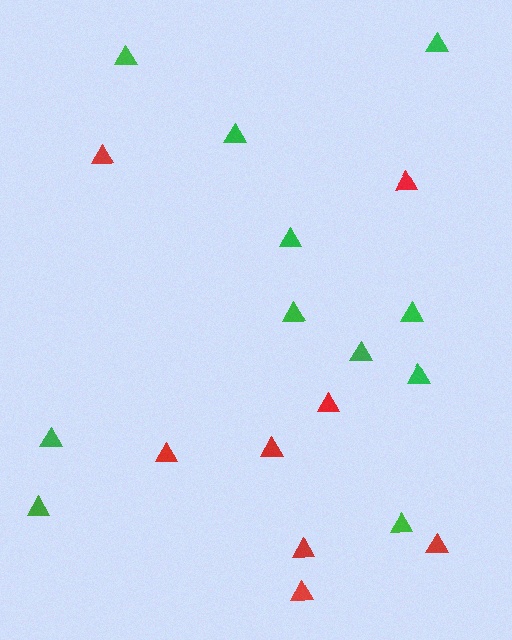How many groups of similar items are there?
There are 2 groups: one group of red triangles (8) and one group of green triangles (11).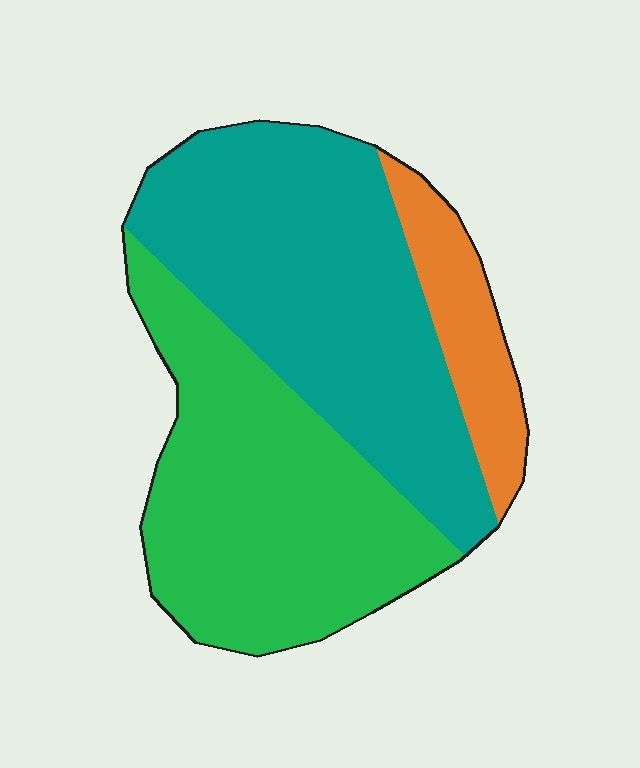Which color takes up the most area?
Teal, at roughly 45%.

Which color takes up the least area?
Orange, at roughly 10%.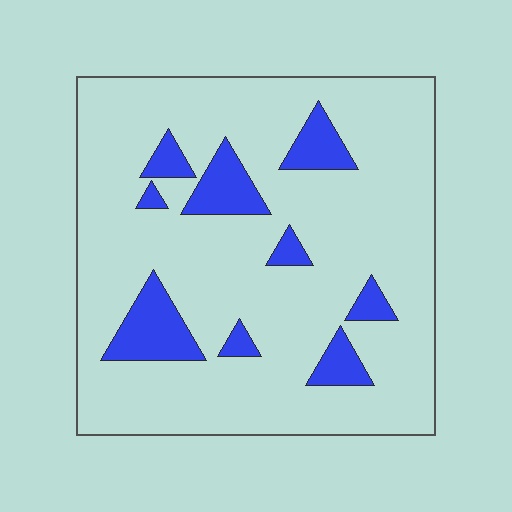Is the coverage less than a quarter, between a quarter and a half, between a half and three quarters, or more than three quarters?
Less than a quarter.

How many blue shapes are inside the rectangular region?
9.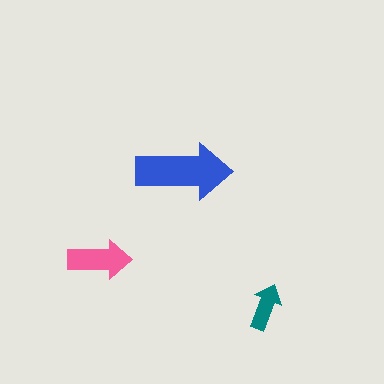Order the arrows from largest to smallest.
the blue one, the pink one, the teal one.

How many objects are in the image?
There are 3 objects in the image.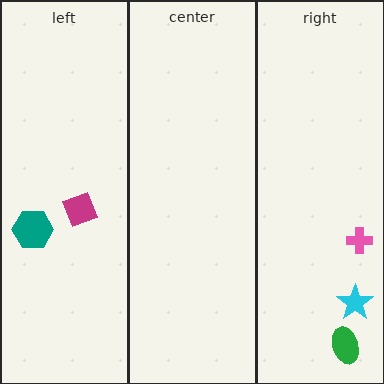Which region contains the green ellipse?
The right region.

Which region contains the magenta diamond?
The left region.